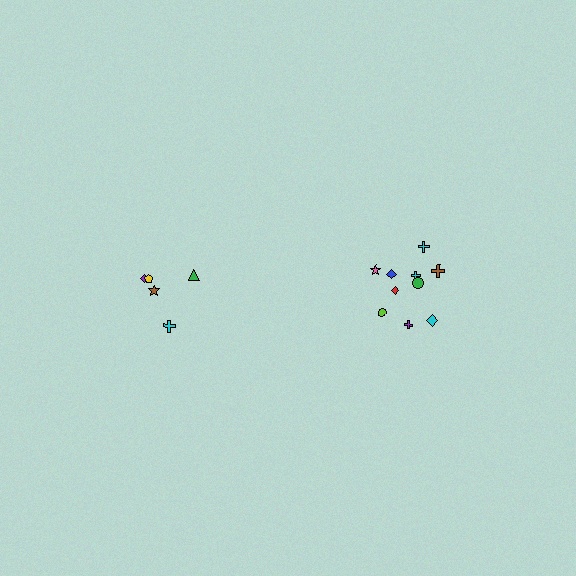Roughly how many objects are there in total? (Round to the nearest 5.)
Roughly 15 objects in total.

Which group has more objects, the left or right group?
The right group.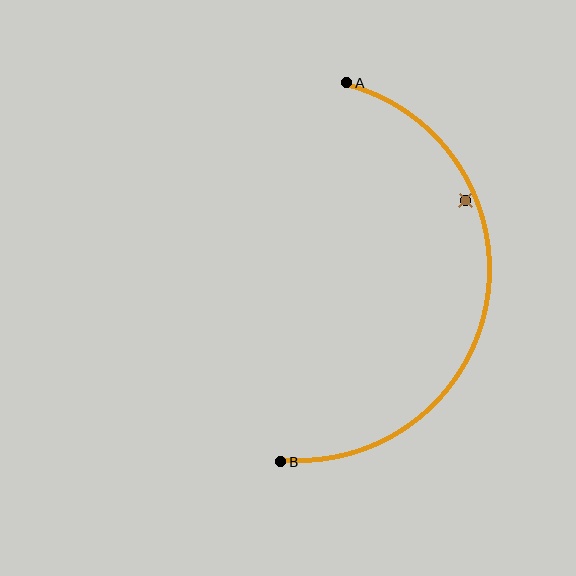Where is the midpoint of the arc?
The arc midpoint is the point on the curve farthest from the straight line joining A and B. It sits to the right of that line.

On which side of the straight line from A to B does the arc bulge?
The arc bulges to the right of the straight line connecting A and B.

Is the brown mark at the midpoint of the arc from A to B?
No — the brown mark does not lie on the arc at all. It sits slightly inside the curve.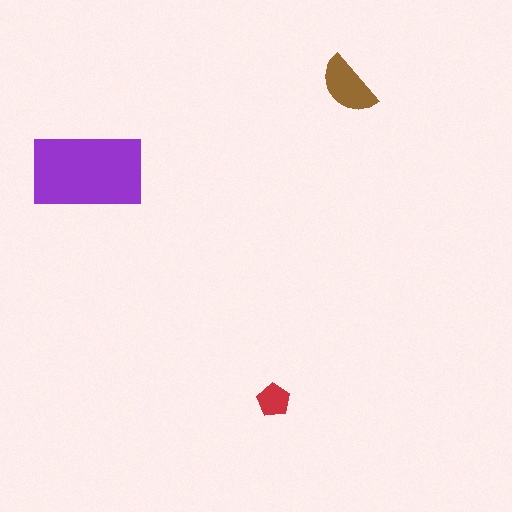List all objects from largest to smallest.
The purple rectangle, the brown semicircle, the red pentagon.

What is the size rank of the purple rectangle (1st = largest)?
1st.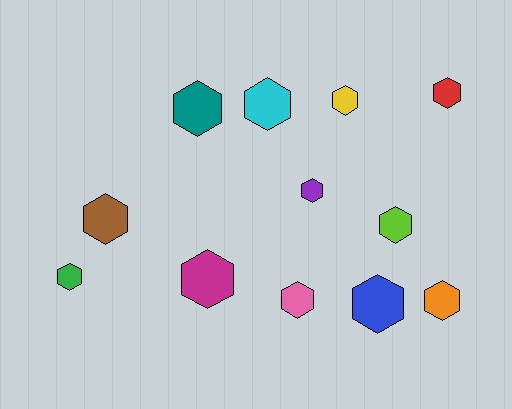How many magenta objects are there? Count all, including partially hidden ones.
There is 1 magenta object.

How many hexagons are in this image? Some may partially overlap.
There are 12 hexagons.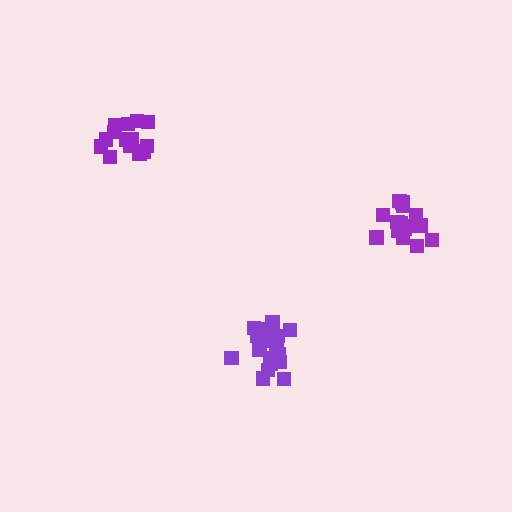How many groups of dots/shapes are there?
There are 3 groups.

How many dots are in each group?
Group 1: 14 dots, Group 2: 16 dots, Group 3: 19 dots (49 total).